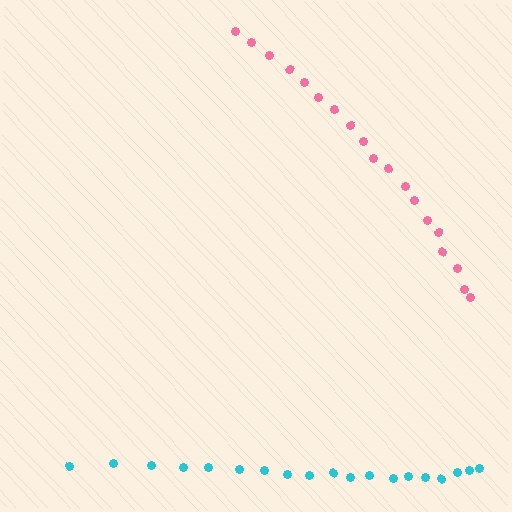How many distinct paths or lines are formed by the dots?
There are 2 distinct paths.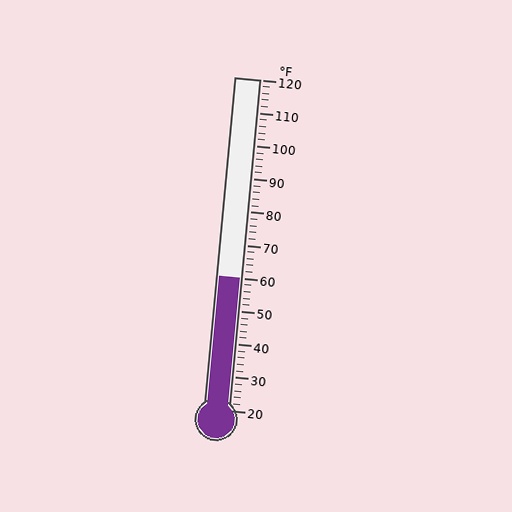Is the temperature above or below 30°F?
The temperature is above 30°F.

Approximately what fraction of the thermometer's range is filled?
The thermometer is filled to approximately 40% of its range.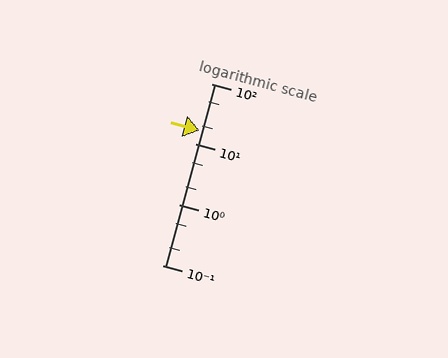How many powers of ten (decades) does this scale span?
The scale spans 3 decades, from 0.1 to 100.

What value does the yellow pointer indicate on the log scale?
The pointer indicates approximately 17.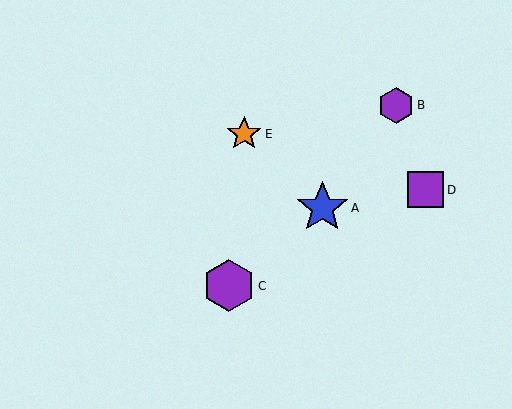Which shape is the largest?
The blue star (labeled A) is the largest.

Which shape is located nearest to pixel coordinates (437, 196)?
The purple square (labeled D) at (426, 190) is nearest to that location.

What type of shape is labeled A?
Shape A is a blue star.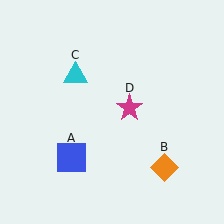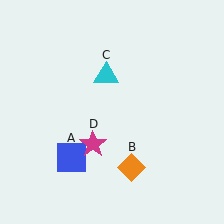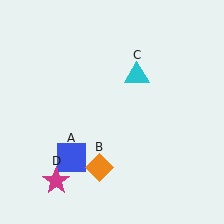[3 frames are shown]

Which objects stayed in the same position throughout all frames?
Blue square (object A) remained stationary.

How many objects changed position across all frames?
3 objects changed position: orange diamond (object B), cyan triangle (object C), magenta star (object D).